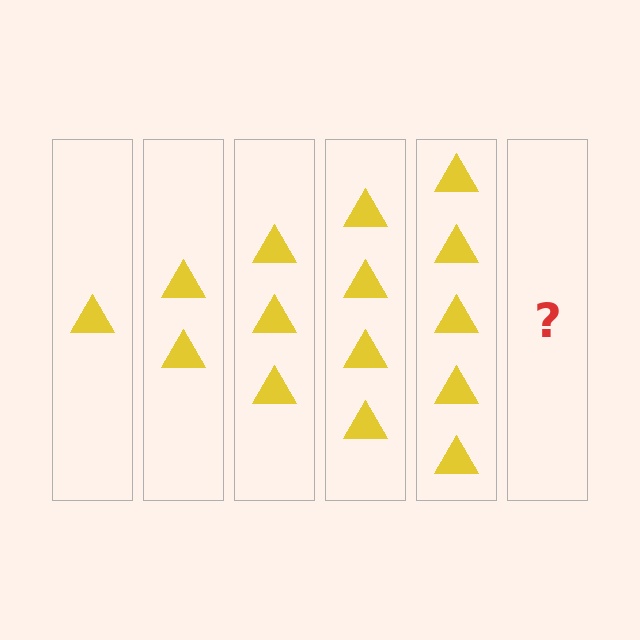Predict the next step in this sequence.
The next step is 6 triangles.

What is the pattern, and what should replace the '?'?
The pattern is that each step adds one more triangle. The '?' should be 6 triangles.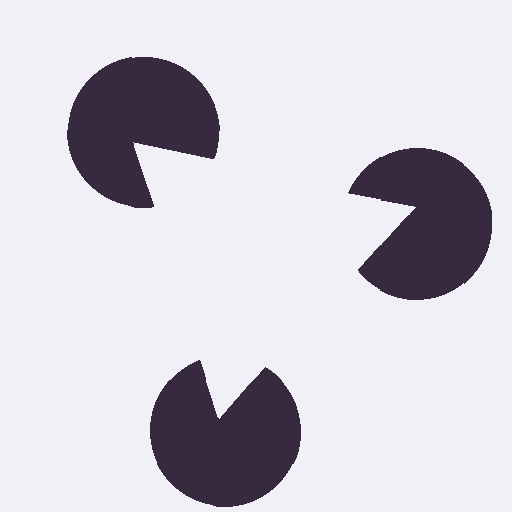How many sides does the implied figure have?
3 sides.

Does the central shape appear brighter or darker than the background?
It typically appears slightly brighter than the background, even though no actual brightness change is drawn.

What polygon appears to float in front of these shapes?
An illusory triangle — its edges are inferred from the aligned wedge cuts in the pac-man discs, not physically drawn.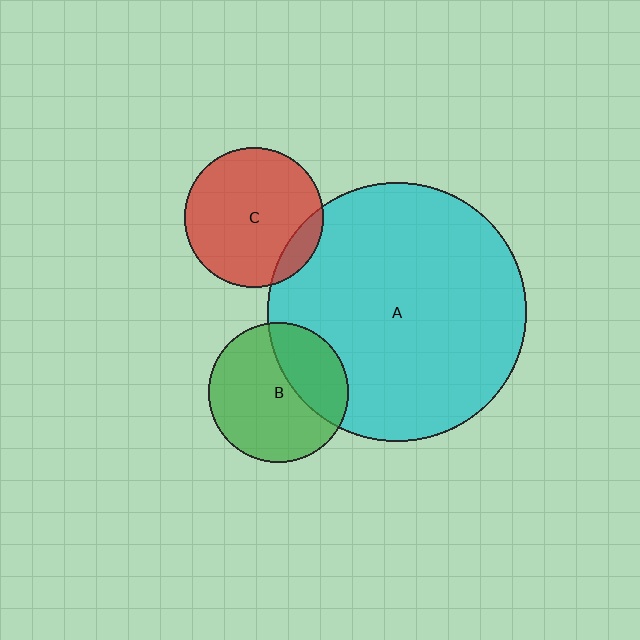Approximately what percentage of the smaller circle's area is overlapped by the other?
Approximately 35%.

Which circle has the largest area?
Circle A (cyan).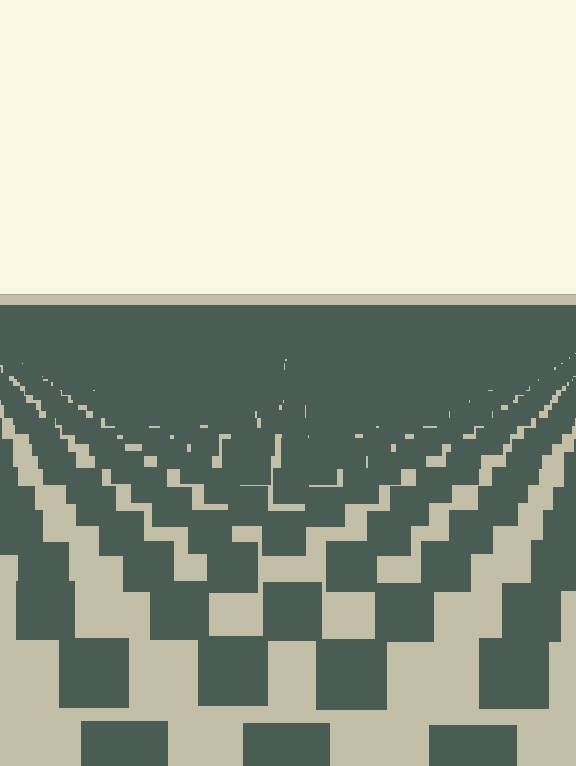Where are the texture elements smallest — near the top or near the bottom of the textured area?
Near the top.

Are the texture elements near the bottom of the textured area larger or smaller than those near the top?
Larger. Near the bottom, elements are closer to the viewer and appear at a bigger on-screen size.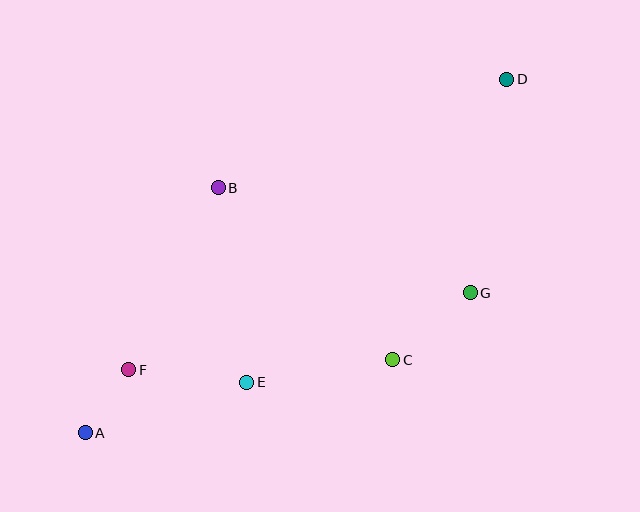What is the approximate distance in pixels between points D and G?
The distance between D and G is approximately 217 pixels.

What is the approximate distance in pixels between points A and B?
The distance between A and B is approximately 278 pixels.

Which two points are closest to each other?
Points A and F are closest to each other.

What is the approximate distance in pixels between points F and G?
The distance between F and G is approximately 350 pixels.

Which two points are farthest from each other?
Points A and D are farthest from each other.